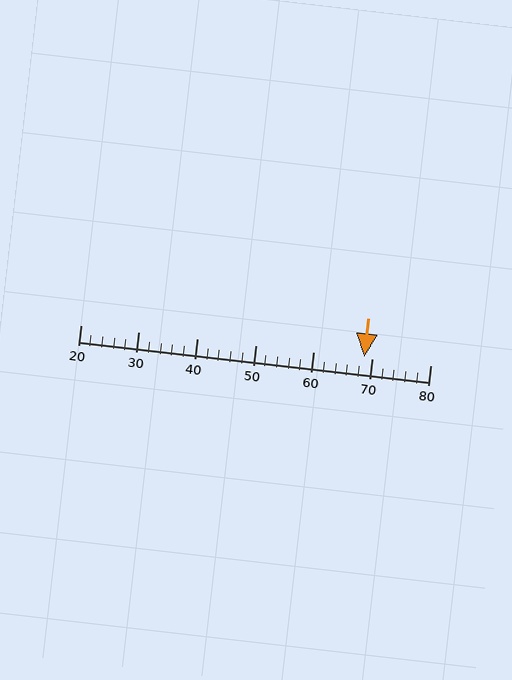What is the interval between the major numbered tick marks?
The major tick marks are spaced 10 units apart.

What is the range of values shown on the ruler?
The ruler shows values from 20 to 80.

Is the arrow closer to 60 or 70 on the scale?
The arrow is closer to 70.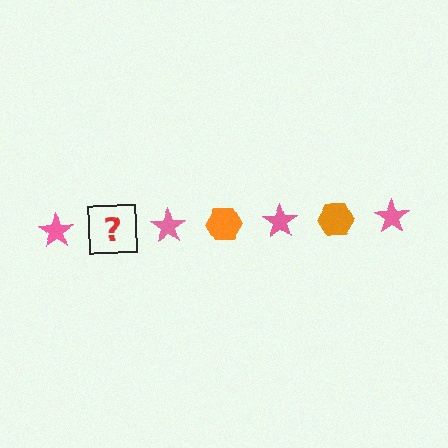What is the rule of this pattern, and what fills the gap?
The rule is that the pattern alternates between pink star and orange hexagon. The gap should be filled with an orange hexagon.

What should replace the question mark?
The question mark should be replaced with an orange hexagon.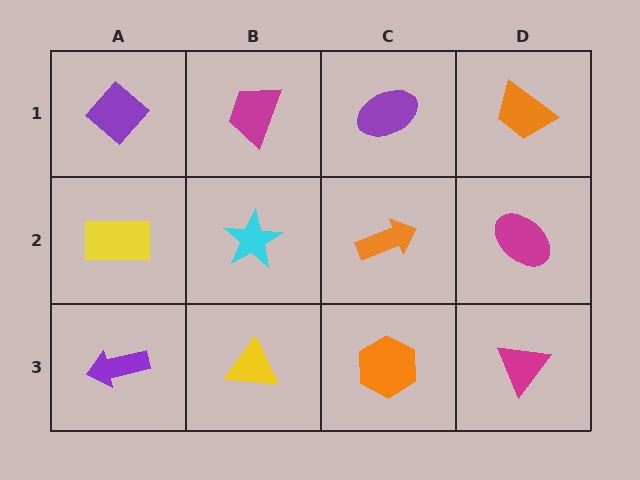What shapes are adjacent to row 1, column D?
A magenta ellipse (row 2, column D), a purple ellipse (row 1, column C).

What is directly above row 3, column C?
An orange arrow.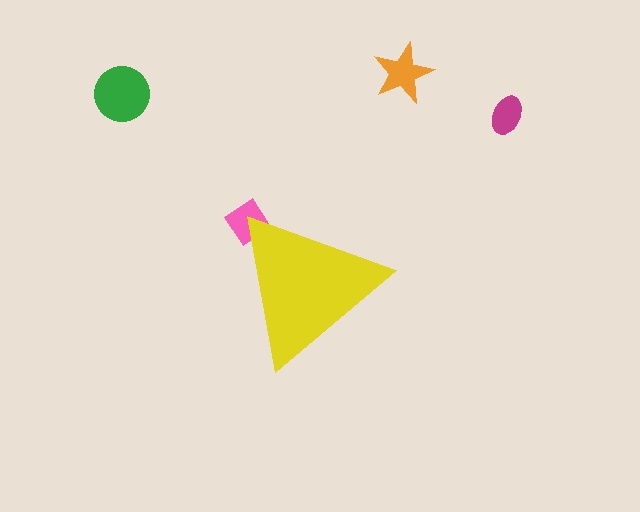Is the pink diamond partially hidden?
Yes, the pink diamond is partially hidden behind the yellow triangle.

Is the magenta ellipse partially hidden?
No, the magenta ellipse is fully visible.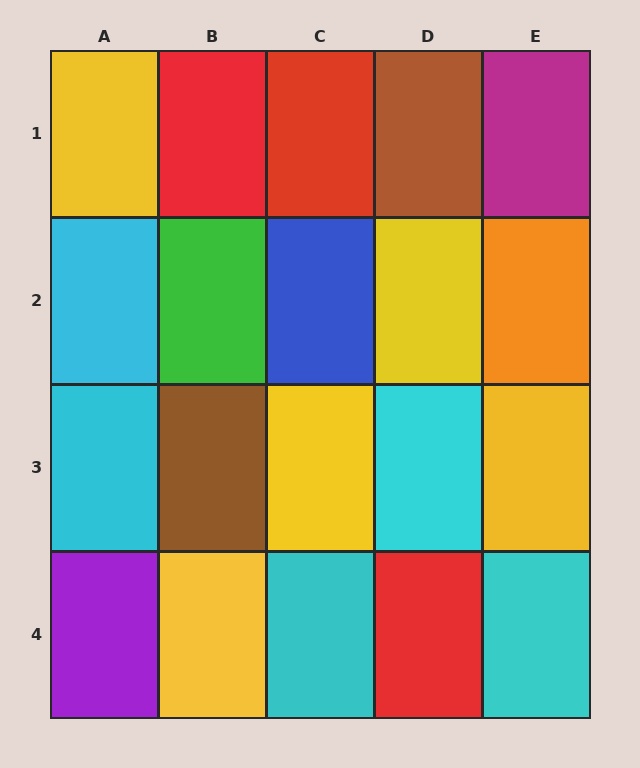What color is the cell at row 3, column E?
Yellow.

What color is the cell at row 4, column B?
Yellow.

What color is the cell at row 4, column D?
Red.